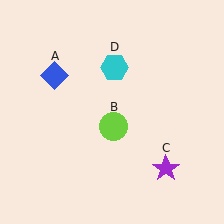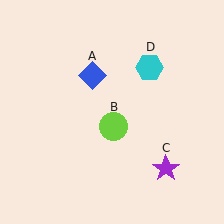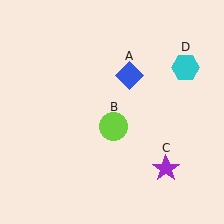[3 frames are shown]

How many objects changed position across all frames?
2 objects changed position: blue diamond (object A), cyan hexagon (object D).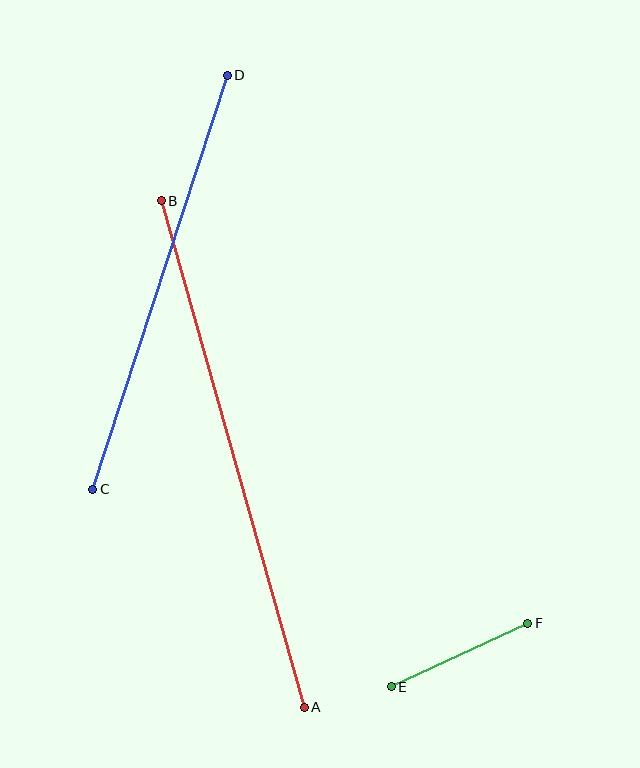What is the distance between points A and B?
The distance is approximately 526 pixels.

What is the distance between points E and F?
The distance is approximately 151 pixels.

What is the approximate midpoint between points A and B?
The midpoint is at approximately (233, 454) pixels.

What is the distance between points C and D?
The distance is approximately 436 pixels.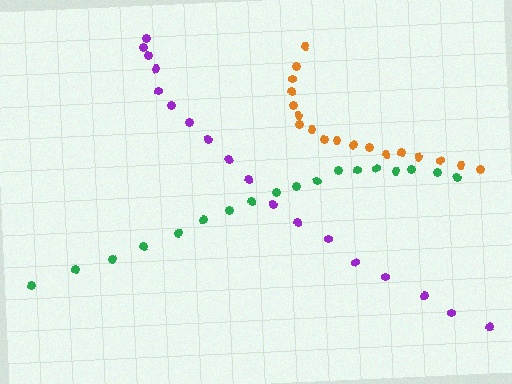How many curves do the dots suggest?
There are 3 distinct paths.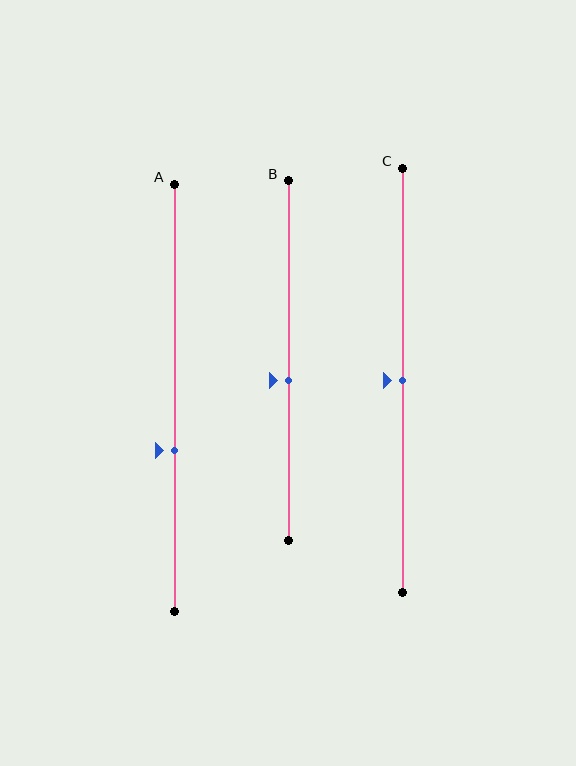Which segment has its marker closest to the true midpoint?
Segment C has its marker closest to the true midpoint.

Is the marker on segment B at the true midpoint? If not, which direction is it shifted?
No, the marker on segment B is shifted downward by about 5% of the segment length.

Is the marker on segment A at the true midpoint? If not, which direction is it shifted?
No, the marker on segment A is shifted downward by about 12% of the segment length.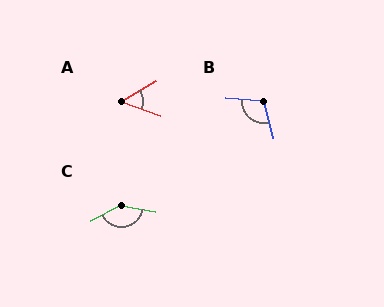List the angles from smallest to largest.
A (51°), B (109°), C (143°).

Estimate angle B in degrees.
Approximately 109 degrees.